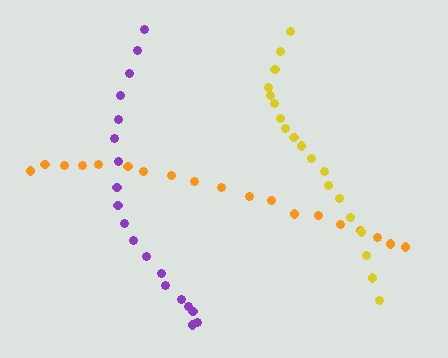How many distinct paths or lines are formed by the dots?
There are 3 distinct paths.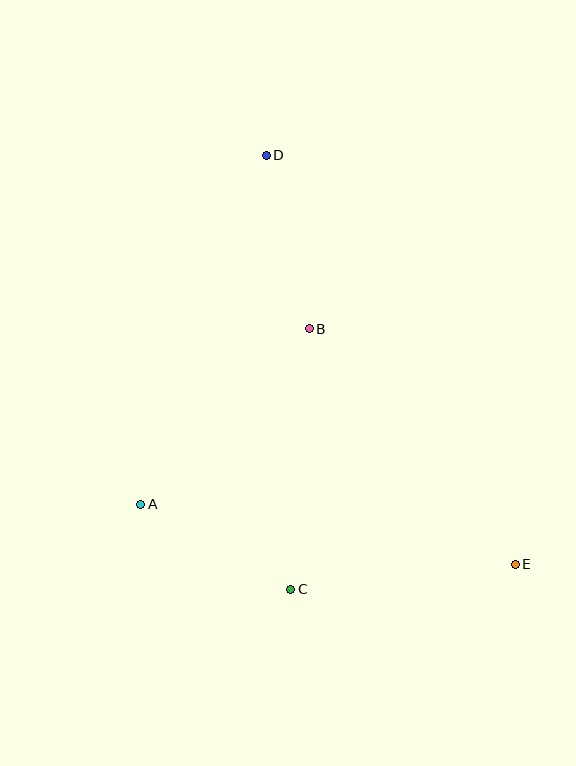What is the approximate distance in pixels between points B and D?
The distance between B and D is approximately 179 pixels.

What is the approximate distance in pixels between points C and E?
The distance between C and E is approximately 226 pixels.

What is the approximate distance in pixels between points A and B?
The distance between A and B is approximately 243 pixels.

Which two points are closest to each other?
Points A and C are closest to each other.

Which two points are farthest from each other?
Points D and E are farthest from each other.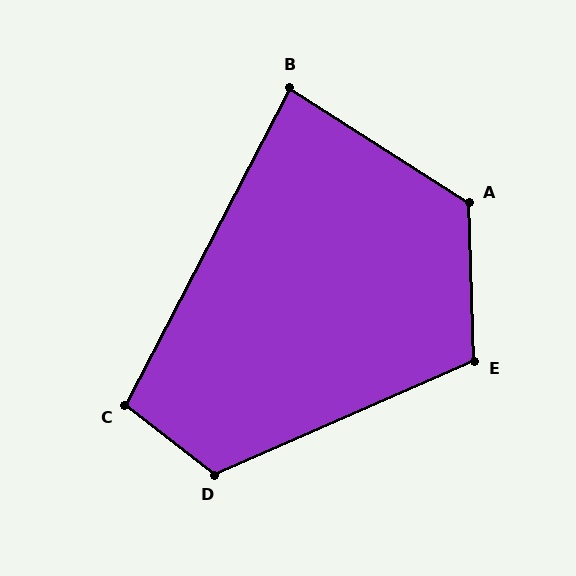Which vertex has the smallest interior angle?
B, at approximately 85 degrees.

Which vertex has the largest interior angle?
A, at approximately 125 degrees.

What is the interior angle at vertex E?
Approximately 112 degrees (obtuse).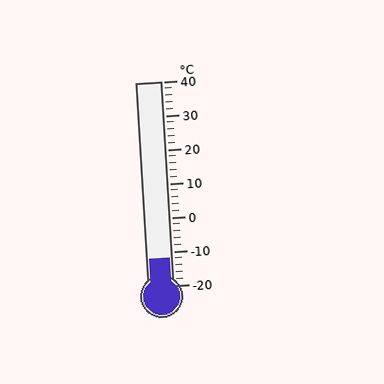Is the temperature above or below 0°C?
The temperature is below 0°C.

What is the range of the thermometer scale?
The thermometer scale ranges from -20°C to 40°C.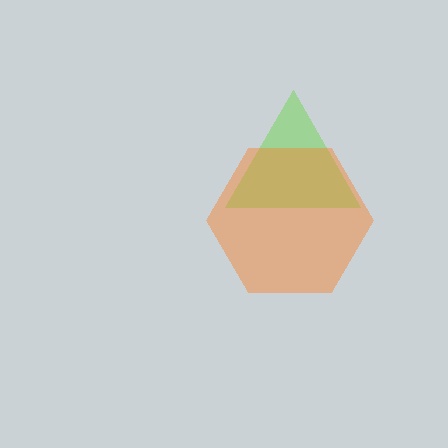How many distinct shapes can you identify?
There are 2 distinct shapes: a lime triangle, an orange hexagon.